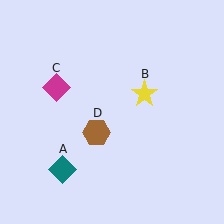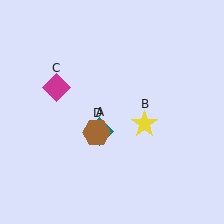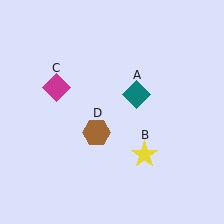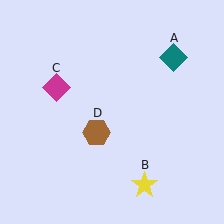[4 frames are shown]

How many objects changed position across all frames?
2 objects changed position: teal diamond (object A), yellow star (object B).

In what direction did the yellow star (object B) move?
The yellow star (object B) moved down.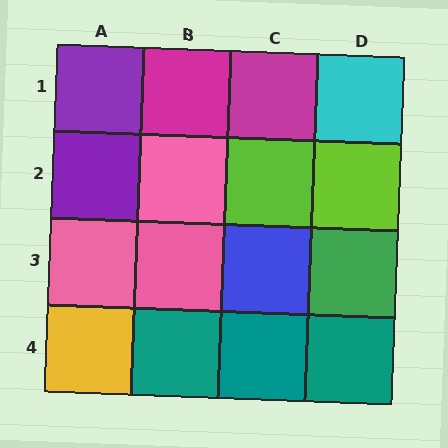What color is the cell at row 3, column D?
Green.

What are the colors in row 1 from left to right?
Purple, magenta, magenta, cyan.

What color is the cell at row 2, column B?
Pink.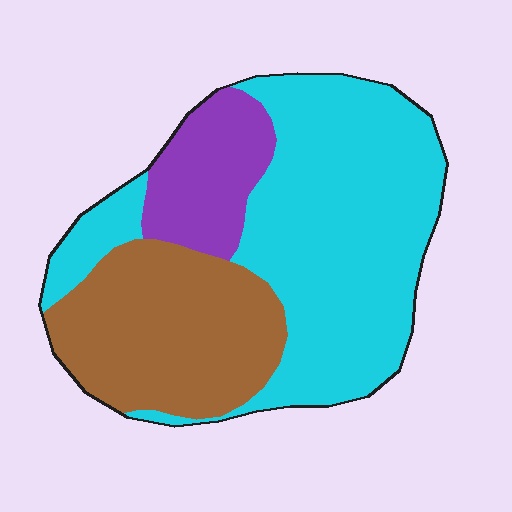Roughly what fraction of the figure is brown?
Brown covers about 30% of the figure.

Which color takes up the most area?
Cyan, at roughly 55%.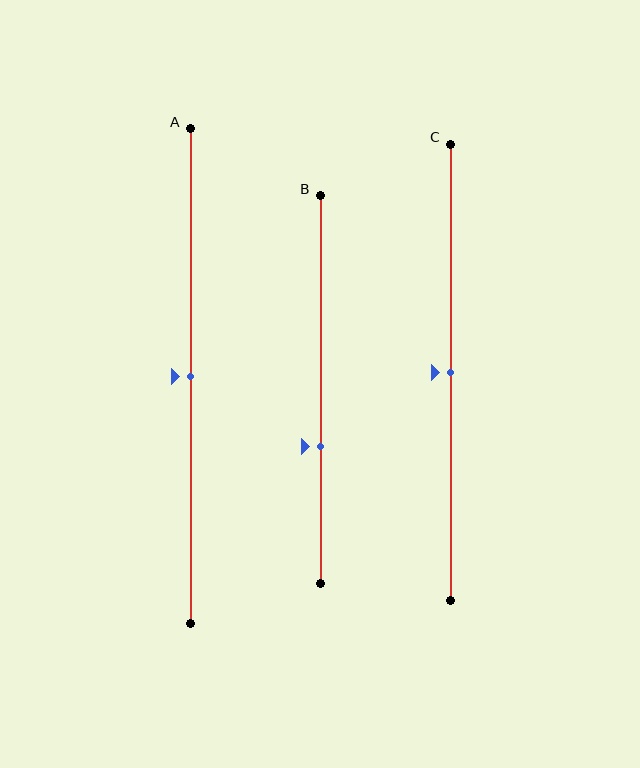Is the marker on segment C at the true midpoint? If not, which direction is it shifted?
Yes, the marker on segment C is at the true midpoint.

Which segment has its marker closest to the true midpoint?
Segment A has its marker closest to the true midpoint.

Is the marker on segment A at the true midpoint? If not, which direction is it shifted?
Yes, the marker on segment A is at the true midpoint.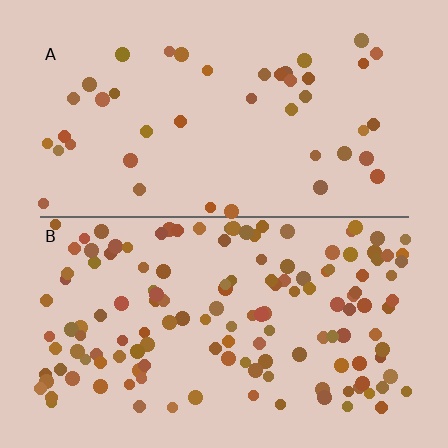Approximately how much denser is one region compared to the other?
Approximately 3.2× — region B over region A.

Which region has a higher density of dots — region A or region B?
B (the bottom).